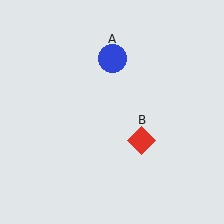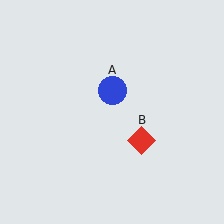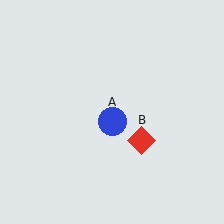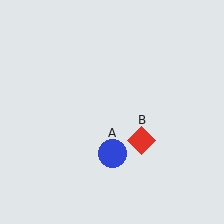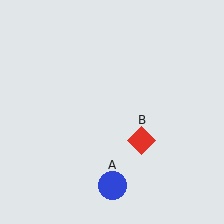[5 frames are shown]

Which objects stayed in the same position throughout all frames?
Red diamond (object B) remained stationary.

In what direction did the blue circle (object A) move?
The blue circle (object A) moved down.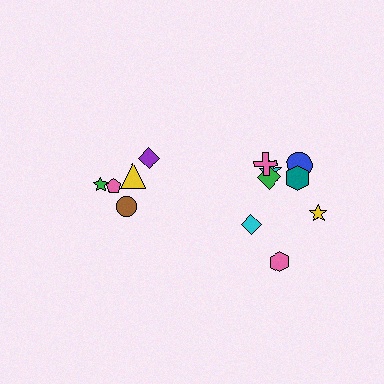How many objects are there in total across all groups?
There are 13 objects.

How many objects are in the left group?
There are 5 objects.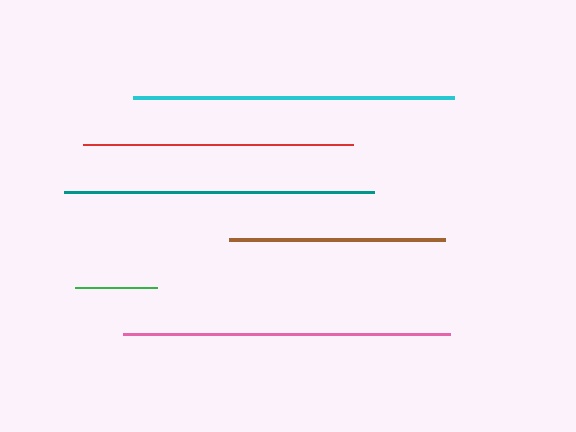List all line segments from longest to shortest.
From longest to shortest: pink, cyan, teal, red, brown, green.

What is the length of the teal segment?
The teal segment is approximately 311 pixels long.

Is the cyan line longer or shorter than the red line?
The cyan line is longer than the red line.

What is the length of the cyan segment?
The cyan segment is approximately 321 pixels long.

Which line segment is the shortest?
The green line is the shortest at approximately 82 pixels.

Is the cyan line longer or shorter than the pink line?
The pink line is longer than the cyan line.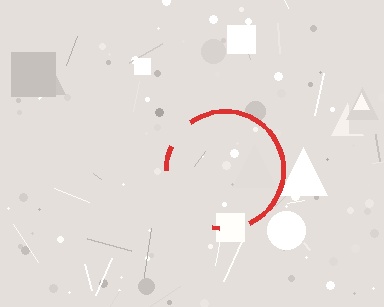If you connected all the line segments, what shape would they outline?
They would outline a circle.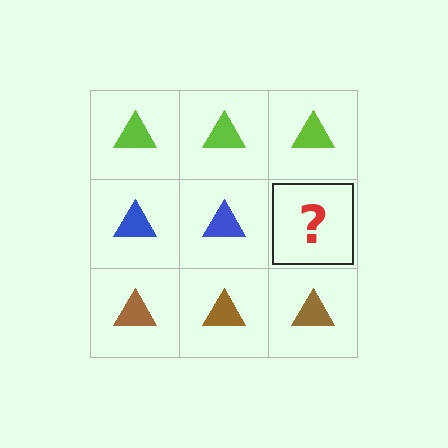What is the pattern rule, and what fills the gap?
The rule is that each row has a consistent color. The gap should be filled with a blue triangle.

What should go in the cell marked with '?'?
The missing cell should contain a blue triangle.